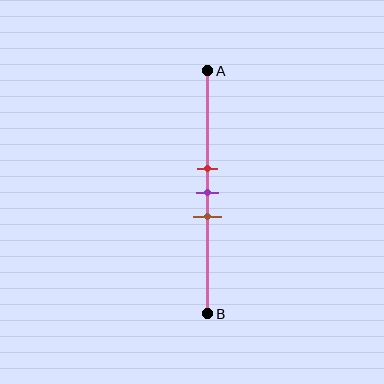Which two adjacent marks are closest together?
The red and purple marks are the closest adjacent pair.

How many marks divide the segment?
There are 3 marks dividing the segment.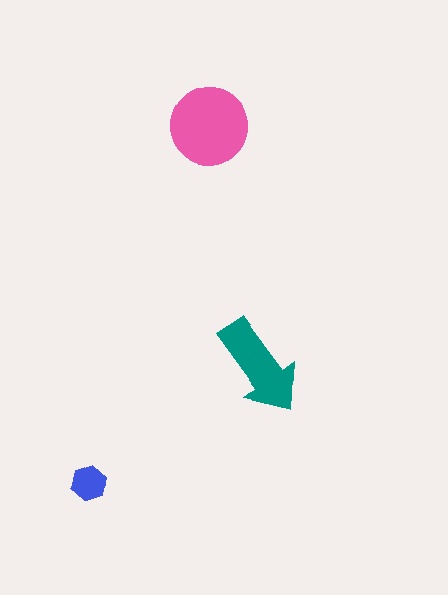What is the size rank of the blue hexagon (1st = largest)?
3rd.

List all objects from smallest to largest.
The blue hexagon, the teal arrow, the pink circle.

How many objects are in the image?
There are 3 objects in the image.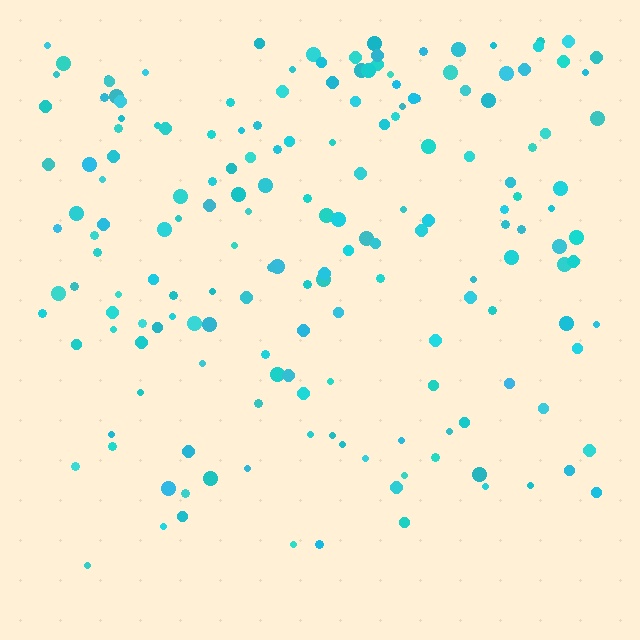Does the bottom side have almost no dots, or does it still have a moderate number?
Still a moderate number, just noticeably fewer than the top.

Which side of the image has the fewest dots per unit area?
The bottom.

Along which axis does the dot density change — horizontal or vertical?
Vertical.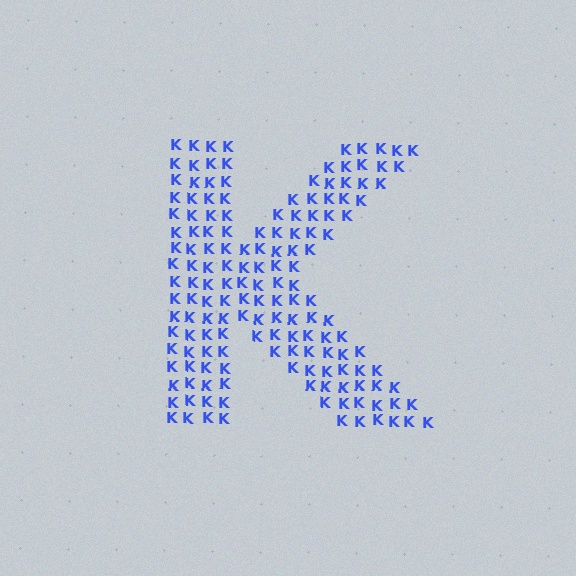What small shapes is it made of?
It is made of small letter K's.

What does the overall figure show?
The overall figure shows the letter K.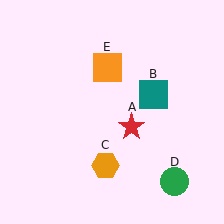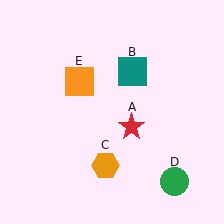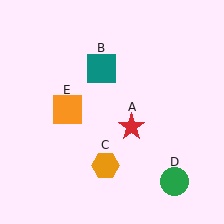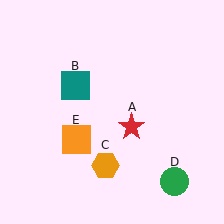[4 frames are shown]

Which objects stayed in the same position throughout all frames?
Red star (object A) and orange hexagon (object C) and green circle (object D) remained stationary.